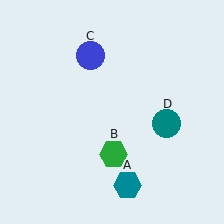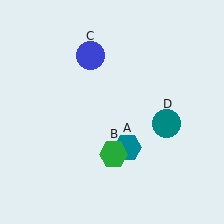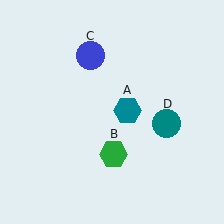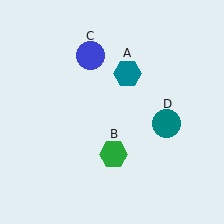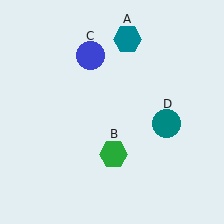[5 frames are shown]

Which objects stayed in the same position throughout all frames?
Green hexagon (object B) and blue circle (object C) and teal circle (object D) remained stationary.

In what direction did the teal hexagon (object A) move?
The teal hexagon (object A) moved up.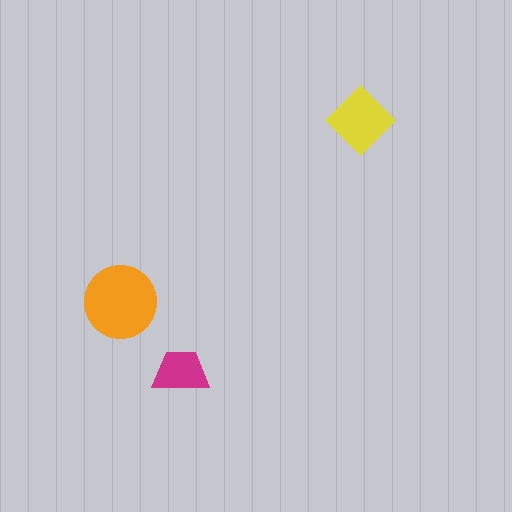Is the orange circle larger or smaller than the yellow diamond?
Larger.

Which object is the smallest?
The magenta trapezoid.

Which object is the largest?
The orange circle.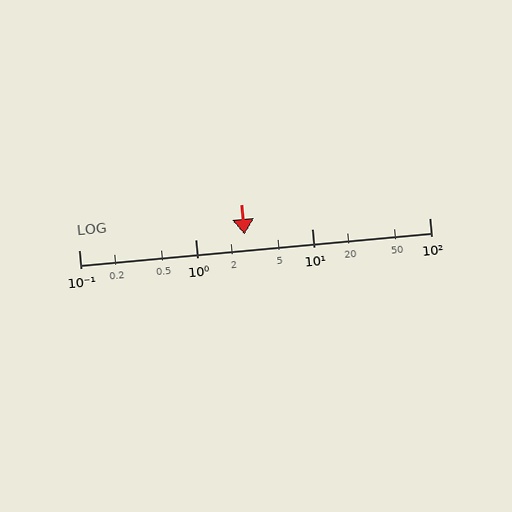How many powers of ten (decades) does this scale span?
The scale spans 3 decades, from 0.1 to 100.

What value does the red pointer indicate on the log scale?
The pointer indicates approximately 2.6.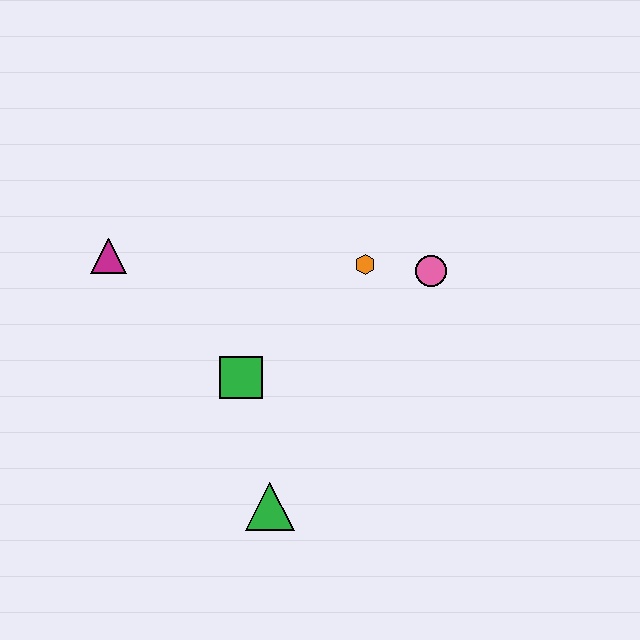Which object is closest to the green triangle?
The green square is closest to the green triangle.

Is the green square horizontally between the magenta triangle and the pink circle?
Yes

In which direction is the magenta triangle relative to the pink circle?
The magenta triangle is to the left of the pink circle.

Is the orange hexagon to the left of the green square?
No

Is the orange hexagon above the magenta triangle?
No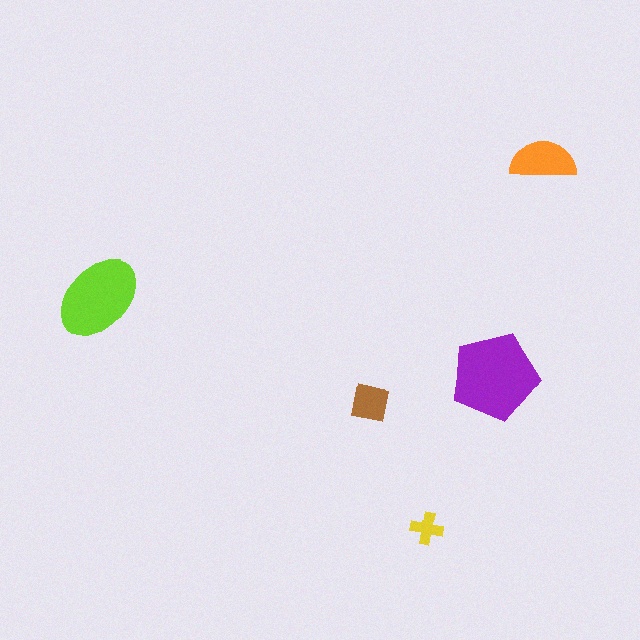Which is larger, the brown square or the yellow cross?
The brown square.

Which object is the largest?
The purple pentagon.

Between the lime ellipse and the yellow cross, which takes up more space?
The lime ellipse.